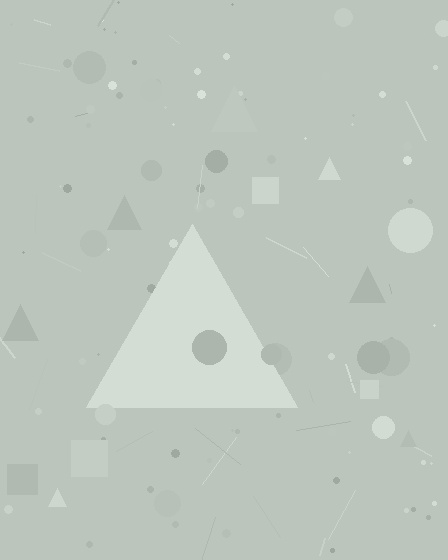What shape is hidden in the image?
A triangle is hidden in the image.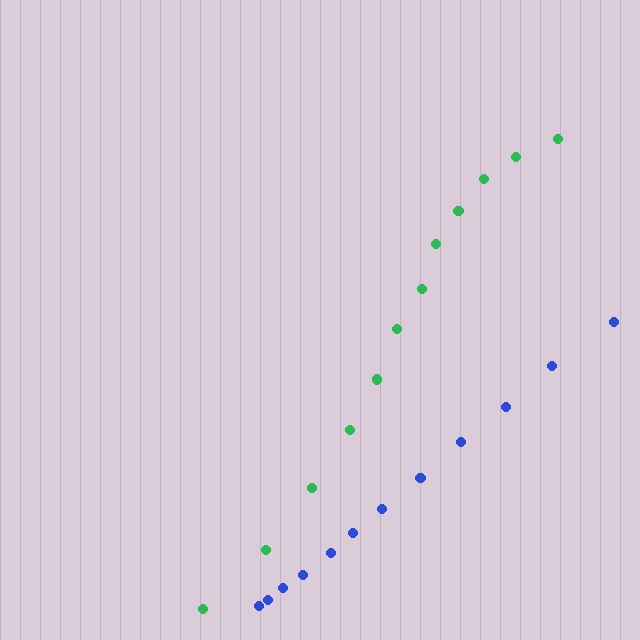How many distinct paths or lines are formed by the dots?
There are 2 distinct paths.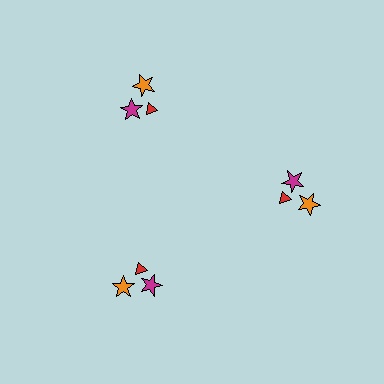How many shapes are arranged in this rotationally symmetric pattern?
There are 9 shapes, arranged in 3 groups of 3.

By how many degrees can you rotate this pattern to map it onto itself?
The pattern maps onto itself every 120 degrees of rotation.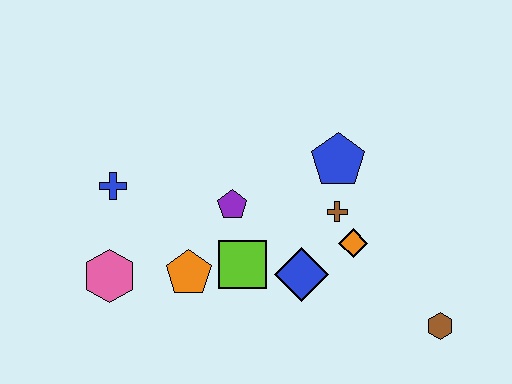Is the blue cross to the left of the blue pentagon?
Yes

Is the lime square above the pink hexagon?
Yes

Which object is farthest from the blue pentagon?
The pink hexagon is farthest from the blue pentagon.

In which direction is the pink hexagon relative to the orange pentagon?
The pink hexagon is to the left of the orange pentagon.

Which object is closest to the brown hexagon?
The orange diamond is closest to the brown hexagon.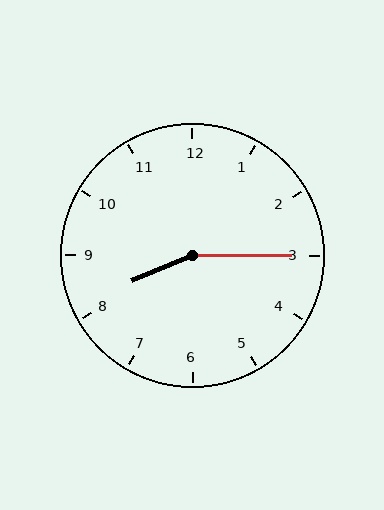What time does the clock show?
8:15.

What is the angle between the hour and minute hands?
Approximately 158 degrees.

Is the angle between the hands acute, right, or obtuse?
It is obtuse.